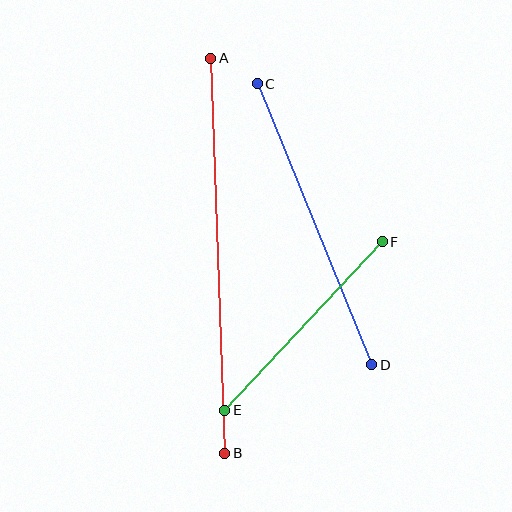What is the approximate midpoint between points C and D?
The midpoint is at approximately (314, 224) pixels.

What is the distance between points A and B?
The distance is approximately 395 pixels.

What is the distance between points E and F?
The distance is approximately 231 pixels.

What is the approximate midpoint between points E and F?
The midpoint is at approximately (304, 326) pixels.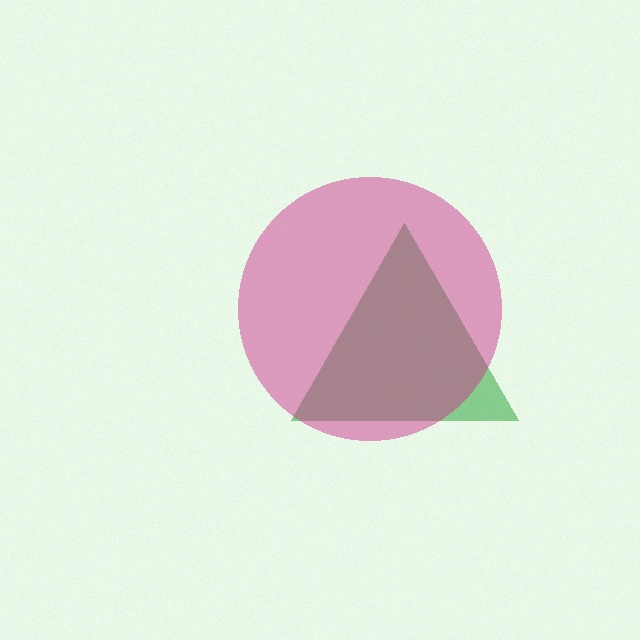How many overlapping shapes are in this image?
There are 2 overlapping shapes in the image.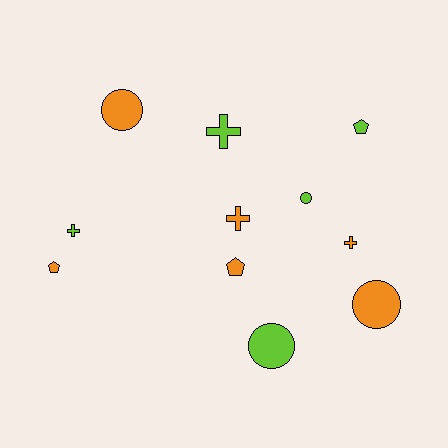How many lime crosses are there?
There are 2 lime crosses.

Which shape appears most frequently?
Circle, with 4 objects.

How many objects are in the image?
There are 11 objects.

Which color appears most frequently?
Orange, with 6 objects.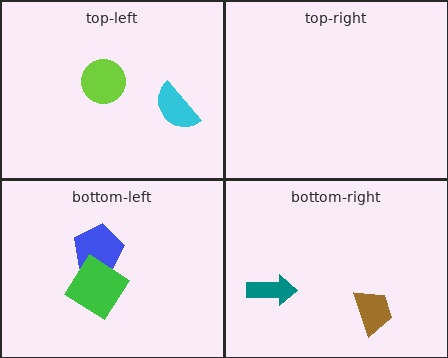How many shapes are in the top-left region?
2.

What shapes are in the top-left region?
The lime circle, the cyan semicircle.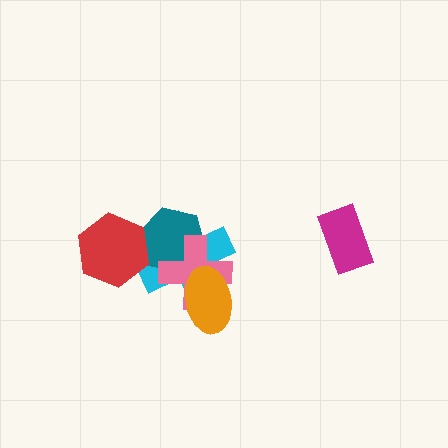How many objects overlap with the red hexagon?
2 objects overlap with the red hexagon.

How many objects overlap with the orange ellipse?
2 objects overlap with the orange ellipse.